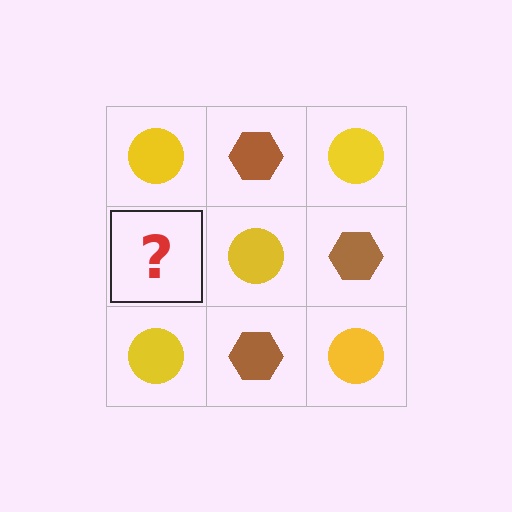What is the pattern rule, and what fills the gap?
The rule is that it alternates yellow circle and brown hexagon in a checkerboard pattern. The gap should be filled with a brown hexagon.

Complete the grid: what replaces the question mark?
The question mark should be replaced with a brown hexagon.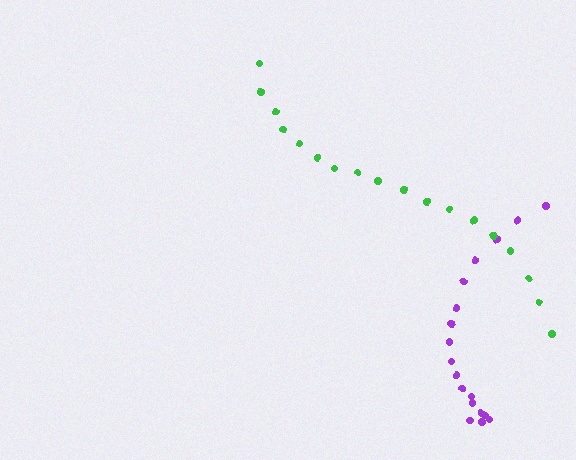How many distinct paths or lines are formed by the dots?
There are 2 distinct paths.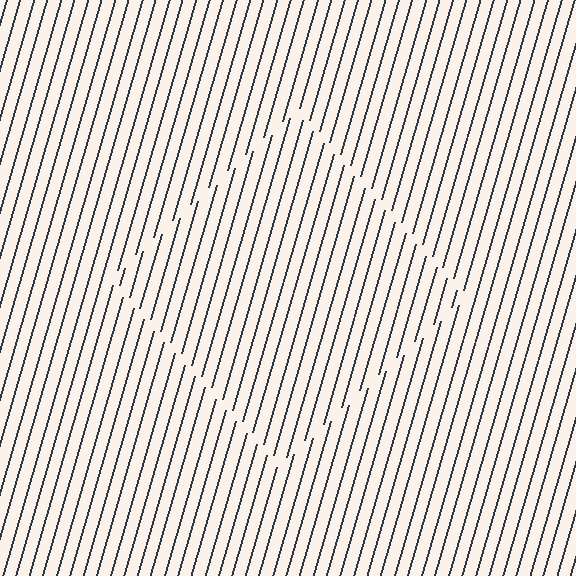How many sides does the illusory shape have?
4 sides — the line-ends trace a square.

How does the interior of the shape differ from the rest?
The interior of the shape contains the same grating, shifted by half a period — the contour is defined by the phase discontinuity where line-ends from the inner and outer gratings abut.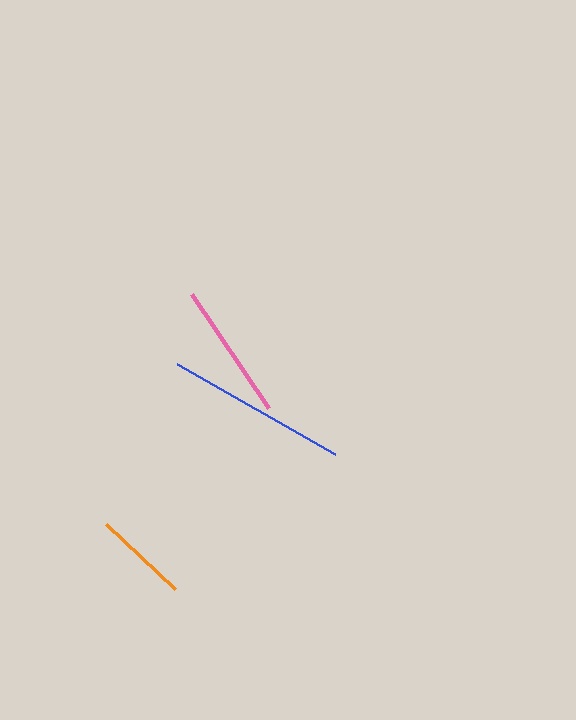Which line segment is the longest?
The blue line is the longest at approximately 182 pixels.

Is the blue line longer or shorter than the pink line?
The blue line is longer than the pink line.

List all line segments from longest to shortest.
From longest to shortest: blue, pink, orange.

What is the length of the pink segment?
The pink segment is approximately 138 pixels long.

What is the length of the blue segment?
The blue segment is approximately 182 pixels long.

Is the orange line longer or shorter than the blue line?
The blue line is longer than the orange line.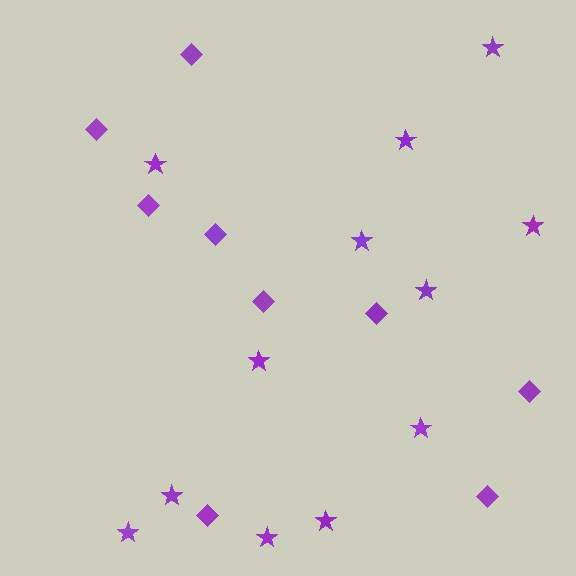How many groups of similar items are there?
There are 2 groups: one group of stars (12) and one group of diamonds (9).